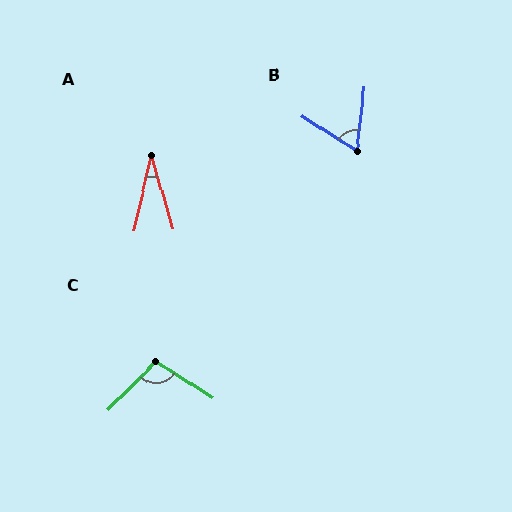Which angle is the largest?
C, at approximately 102 degrees.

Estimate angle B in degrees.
Approximately 63 degrees.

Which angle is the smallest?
A, at approximately 29 degrees.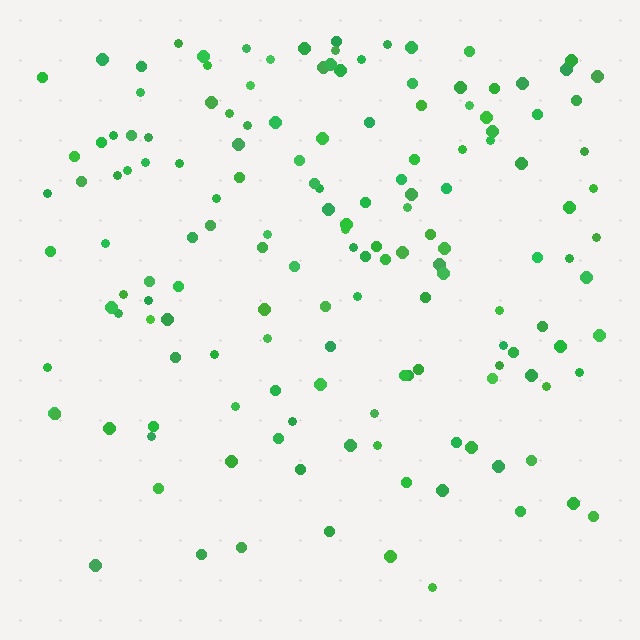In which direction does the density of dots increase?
From bottom to top, with the top side densest.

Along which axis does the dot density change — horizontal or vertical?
Vertical.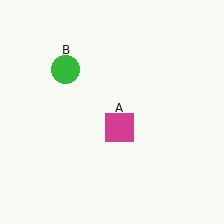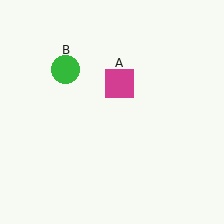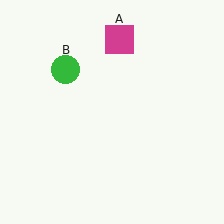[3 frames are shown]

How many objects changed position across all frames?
1 object changed position: magenta square (object A).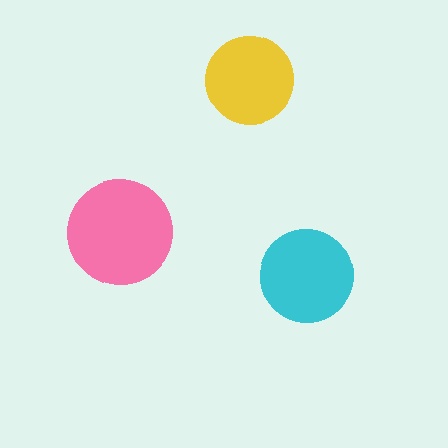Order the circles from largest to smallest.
the pink one, the cyan one, the yellow one.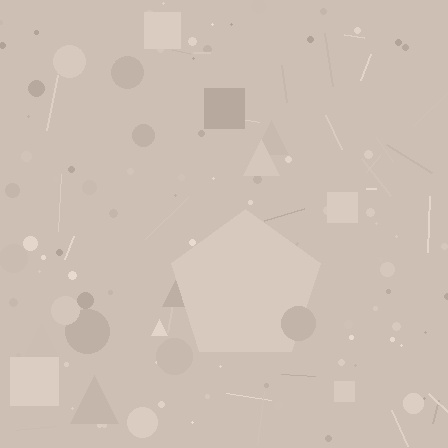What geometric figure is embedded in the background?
A pentagon is embedded in the background.